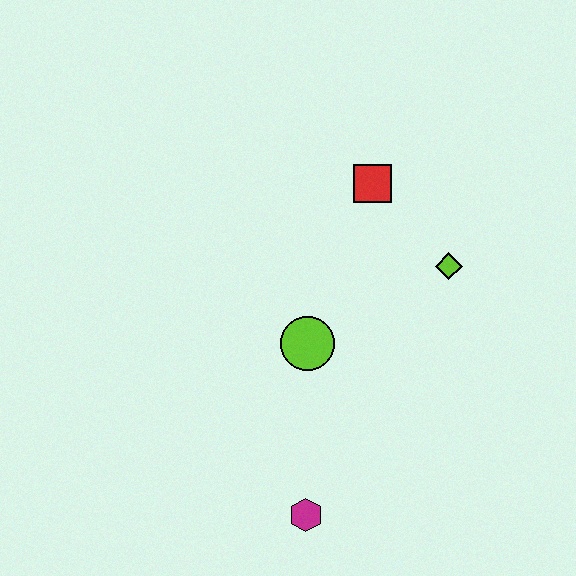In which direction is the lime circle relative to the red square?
The lime circle is below the red square.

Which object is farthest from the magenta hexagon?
The red square is farthest from the magenta hexagon.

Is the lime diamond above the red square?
No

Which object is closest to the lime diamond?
The red square is closest to the lime diamond.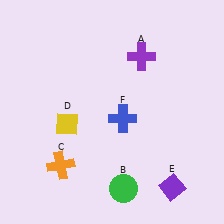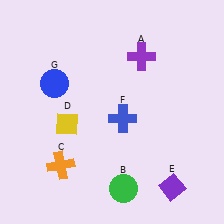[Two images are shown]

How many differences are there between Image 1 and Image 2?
There is 1 difference between the two images.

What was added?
A blue circle (G) was added in Image 2.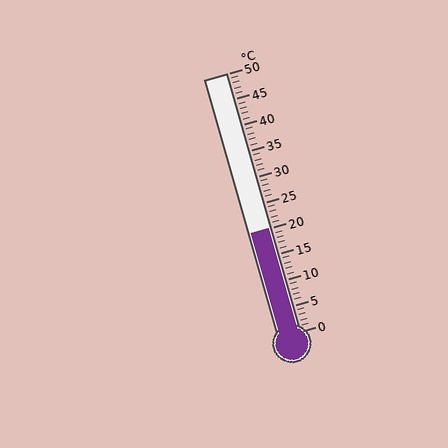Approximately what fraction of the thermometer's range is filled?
The thermometer is filled to approximately 40% of its range.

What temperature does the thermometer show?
The thermometer shows approximately 20°C.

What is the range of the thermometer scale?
The thermometer scale ranges from 0°C to 50°C.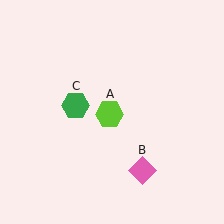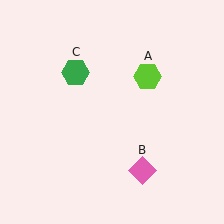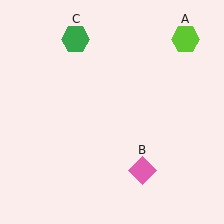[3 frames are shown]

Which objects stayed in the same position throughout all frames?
Pink diamond (object B) remained stationary.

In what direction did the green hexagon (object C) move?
The green hexagon (object C) moved up.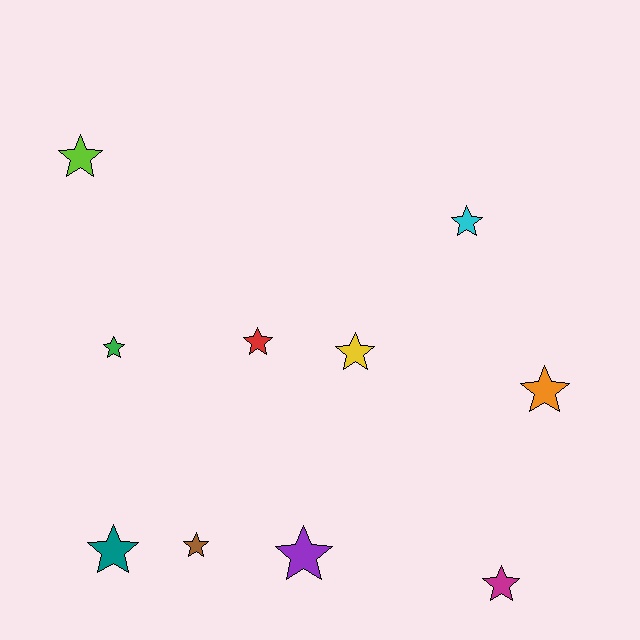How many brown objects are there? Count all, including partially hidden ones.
There is 1 brown object.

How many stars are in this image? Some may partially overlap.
There are 10 stars.